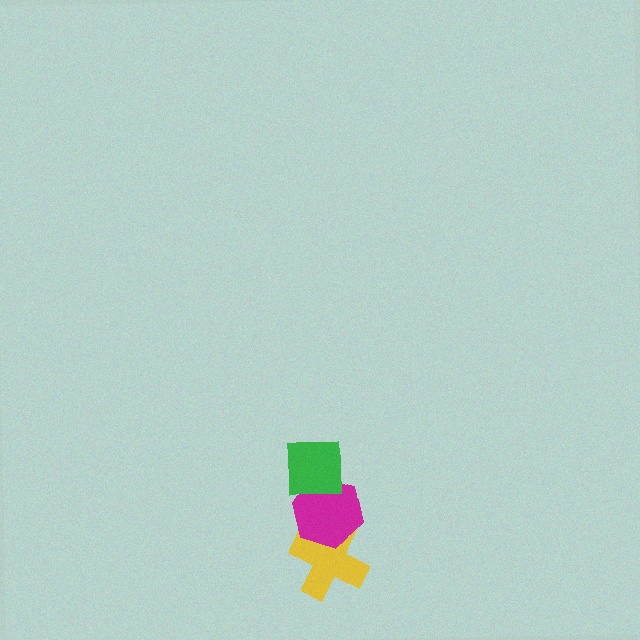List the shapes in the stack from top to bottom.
From top to bottom: the green square, the magenta hexagon, the yellow cross.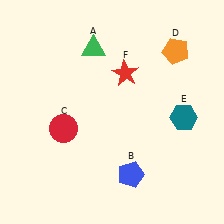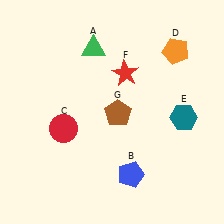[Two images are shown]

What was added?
A brown pentagon (G) was added in Image 2.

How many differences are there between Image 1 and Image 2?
There is 1 difference between the two images.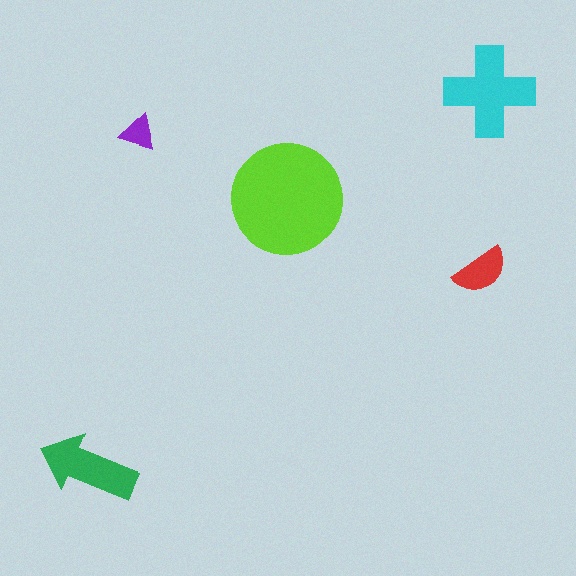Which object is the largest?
The lime circle.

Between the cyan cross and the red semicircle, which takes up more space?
The cyan cross.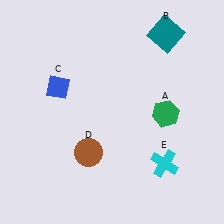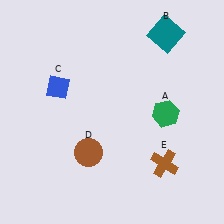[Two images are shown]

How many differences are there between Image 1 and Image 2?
There is 1 difference between the two images.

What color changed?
The cross (E) changed from cyan in Image 1 to brown in Image 2.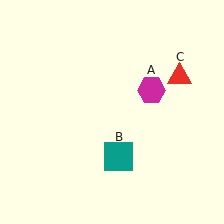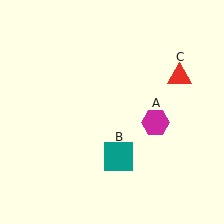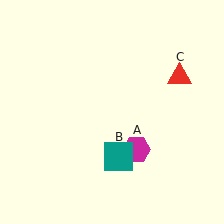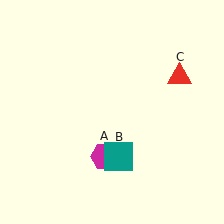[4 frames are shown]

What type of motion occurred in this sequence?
The magenta hexagon (object A) rotated clockwise around the center of the scene.